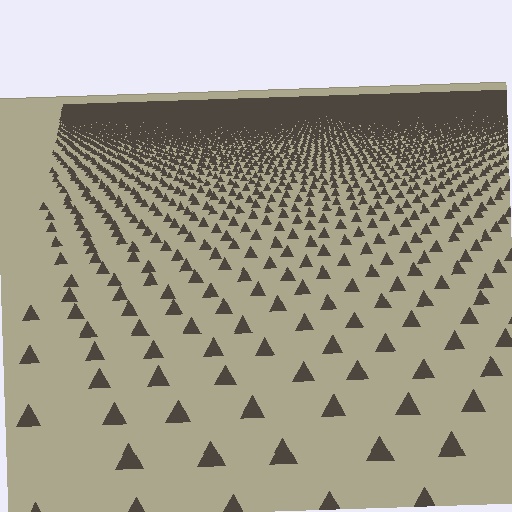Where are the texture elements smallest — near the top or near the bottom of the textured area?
Near the top.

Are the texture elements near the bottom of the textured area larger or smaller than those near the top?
Larger. Near the bottom, elements are closer to the viewer and appear at a bigger on-screen size.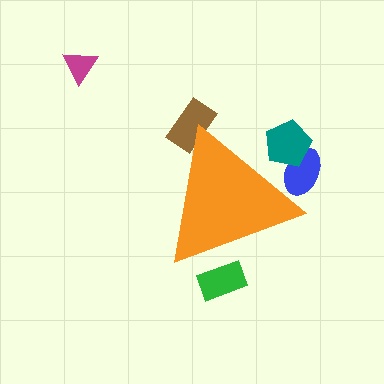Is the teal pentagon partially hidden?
Yes, the teal pentagon is partially hidden behind the orange triangle.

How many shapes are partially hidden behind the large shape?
4 shapes are partially hidden.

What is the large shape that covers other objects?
An orange triangle.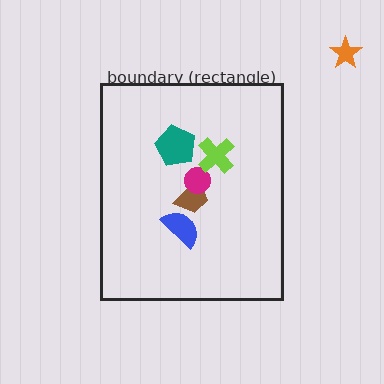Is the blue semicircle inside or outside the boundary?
Inside.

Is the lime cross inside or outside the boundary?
Inside.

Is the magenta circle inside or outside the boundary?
Inside.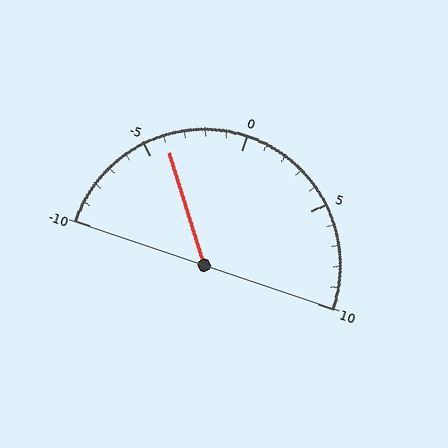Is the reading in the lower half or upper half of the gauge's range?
The reading is in the lower half of the range (-10 to 10).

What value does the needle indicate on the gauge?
The needle indicates approximately -4.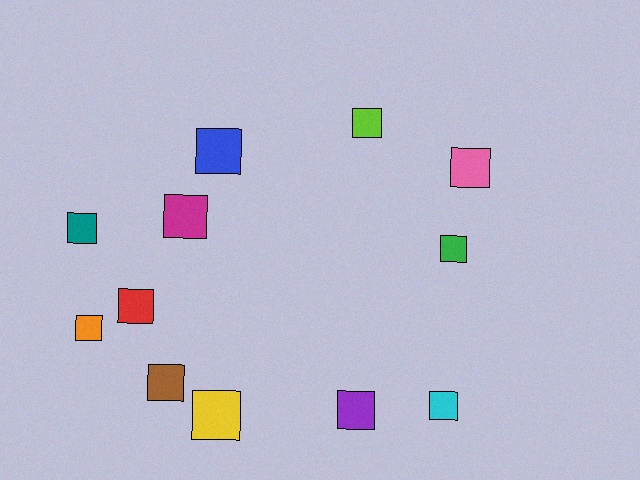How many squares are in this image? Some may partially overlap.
There are 12 squares.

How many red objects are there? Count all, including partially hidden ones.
There is 1 red object.